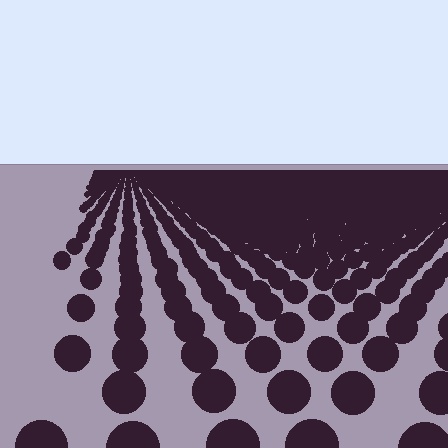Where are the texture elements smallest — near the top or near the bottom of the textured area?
Near the top.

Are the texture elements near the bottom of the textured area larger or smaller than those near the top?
Larger. Near the bottom, elements are closer to the viewer and appear at a bigger on-screen size.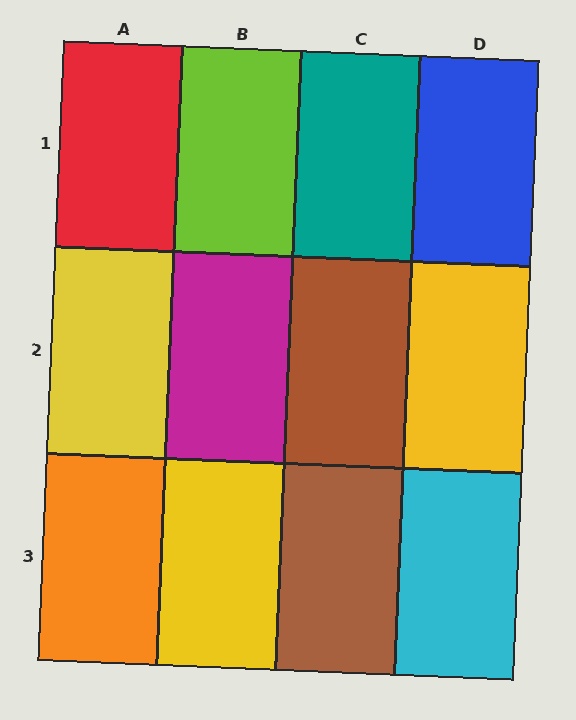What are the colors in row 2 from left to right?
Yellow, magenta, brown, yellow.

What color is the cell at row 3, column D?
Cyan.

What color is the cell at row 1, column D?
Blue.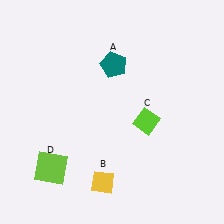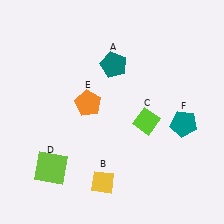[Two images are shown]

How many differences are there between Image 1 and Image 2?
There are 2 differences between the two images.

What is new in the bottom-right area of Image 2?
A teal pentagon (F) was added in the bottom-right area of Image 2.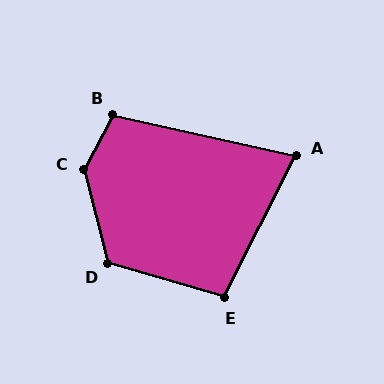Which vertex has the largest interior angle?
C, at approximately 138 degrees.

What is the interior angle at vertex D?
Approximately 121 degrees (obtuse).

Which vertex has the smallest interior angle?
A, at approximately 76 degrees.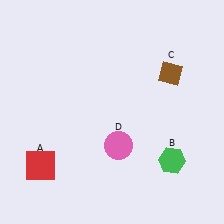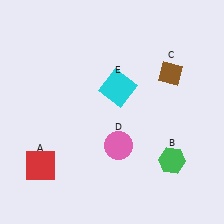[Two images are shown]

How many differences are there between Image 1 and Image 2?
There is 1 difference between the two images.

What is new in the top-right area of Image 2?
A cyan square (E) was added in the top-right area of Image 2.